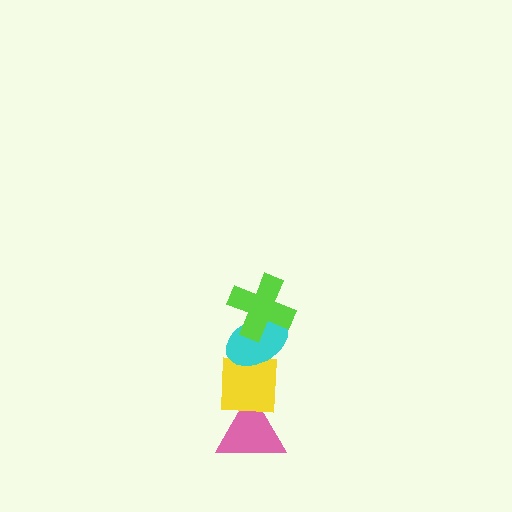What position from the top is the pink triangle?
The pink triangle is 4th from the top.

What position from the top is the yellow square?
The yellow square is 3rd from the top.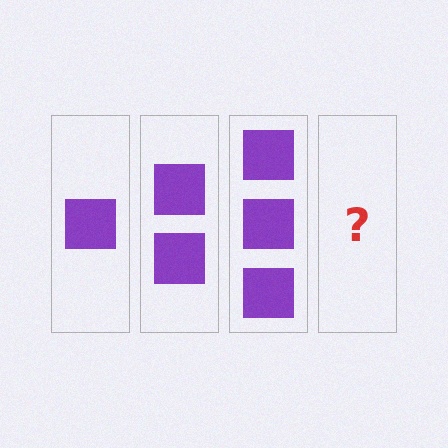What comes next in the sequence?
The next element should be 4 squares.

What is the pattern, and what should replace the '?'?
The pattern is that each step adds one more square. The '?' should be 4 squares.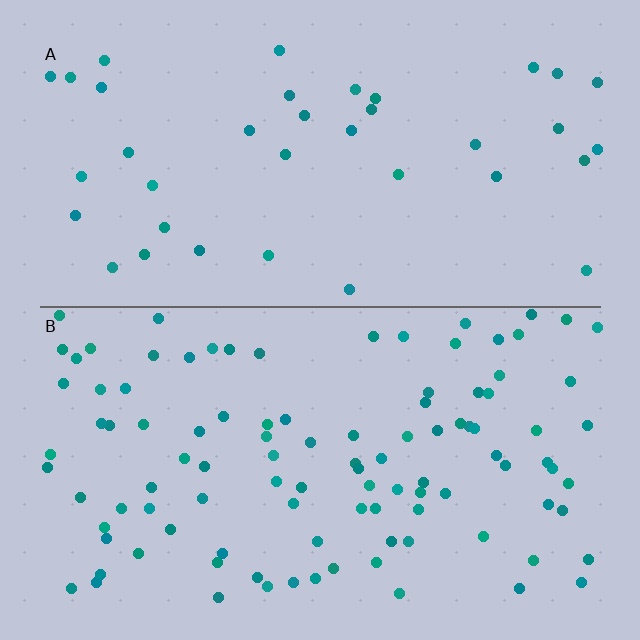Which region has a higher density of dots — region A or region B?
B (the bottom).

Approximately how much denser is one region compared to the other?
Approximately 2.8× — region B over region A.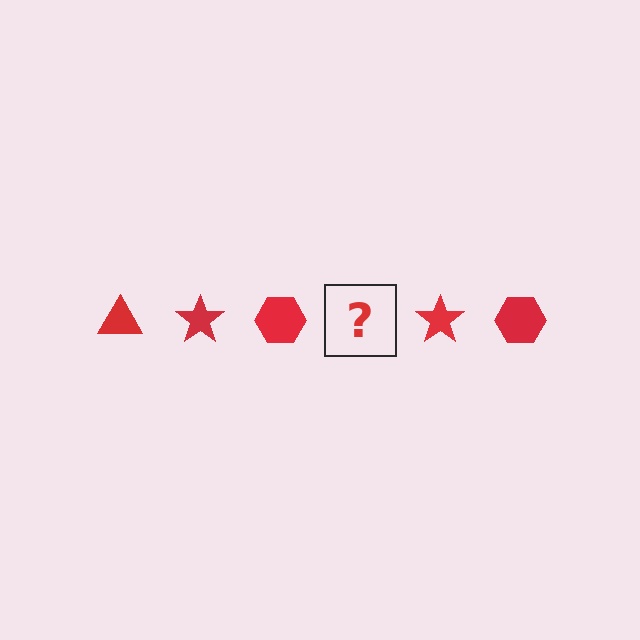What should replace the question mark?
The question mark should be replaced with a red triangle.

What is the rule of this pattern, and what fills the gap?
The rule is that the pattern cycles through triangle, star, hexagon shapes in red. The gap should be filled with a red triangle.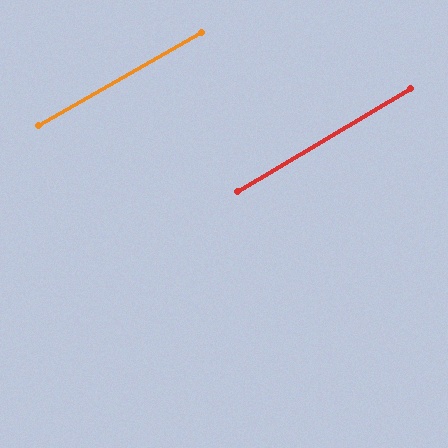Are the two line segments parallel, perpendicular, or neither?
Parallel — their directions differ by only 1.1°.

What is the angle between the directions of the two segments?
Approximately 1 degree.